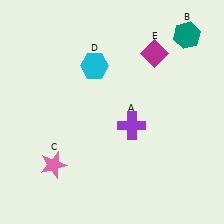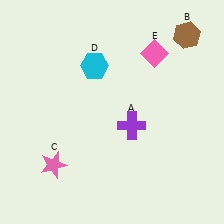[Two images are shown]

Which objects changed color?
B changed from teal to brown. E changed from magenta to pink.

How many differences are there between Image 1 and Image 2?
There are 2 differences between the two images.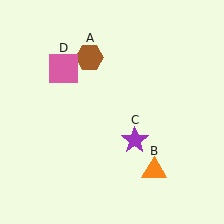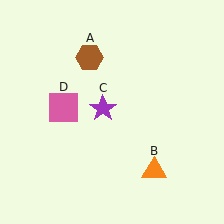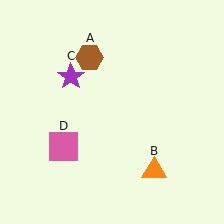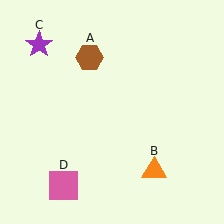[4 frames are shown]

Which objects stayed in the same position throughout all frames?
Brown hexagon (object A) and orange triangle (object B) remained stationary.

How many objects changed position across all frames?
2 objects changed position: purple star (object C), pink square (object D).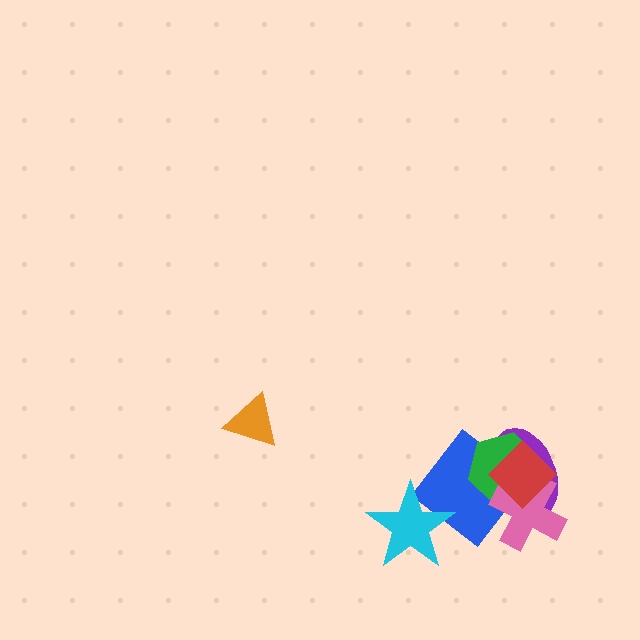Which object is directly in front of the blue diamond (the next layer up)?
The purple ellipse is directly in front of the blue diamond.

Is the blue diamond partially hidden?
Yes, it is partially covered by another shape.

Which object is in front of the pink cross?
The red diamond is in front of the pink cross.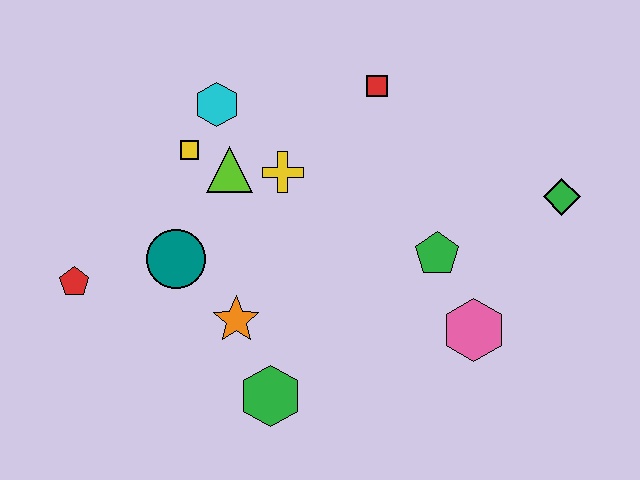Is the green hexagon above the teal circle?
No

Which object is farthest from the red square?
The red pentagon is farthest from the red square.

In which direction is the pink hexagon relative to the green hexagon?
The pink hexagon is to the right of the green hexagon.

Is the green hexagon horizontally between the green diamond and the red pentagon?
Yes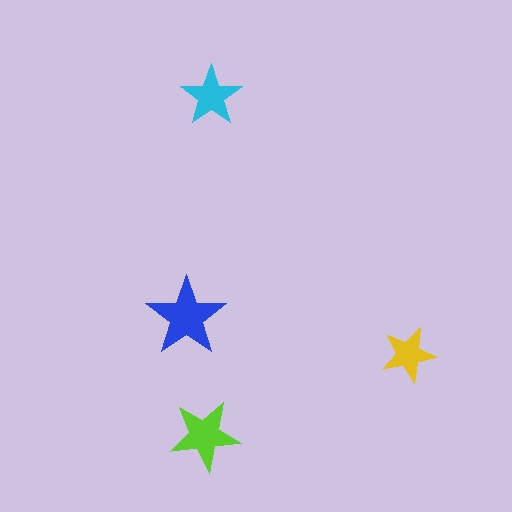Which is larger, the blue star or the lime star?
The blue one.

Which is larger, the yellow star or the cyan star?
The cyan one.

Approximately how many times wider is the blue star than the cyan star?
About 1.5 times wider.